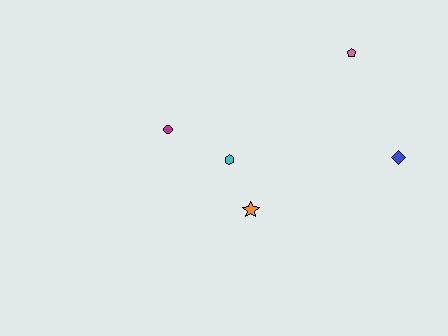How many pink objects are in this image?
There is 1 pink object.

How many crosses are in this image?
There are no crosses.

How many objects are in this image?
There are 5 objects.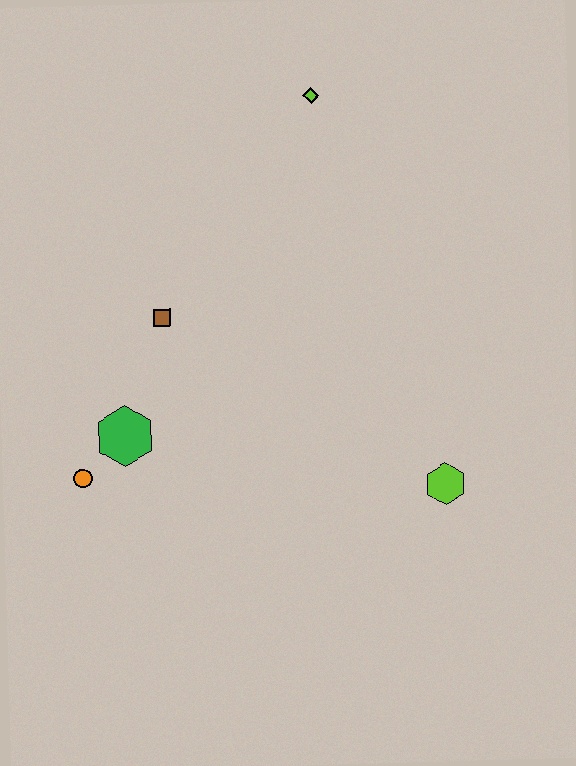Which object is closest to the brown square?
The green hexagon is closest to the brown square.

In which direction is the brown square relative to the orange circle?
The brown square is above the orange circle.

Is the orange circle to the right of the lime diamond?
No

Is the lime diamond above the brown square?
Yes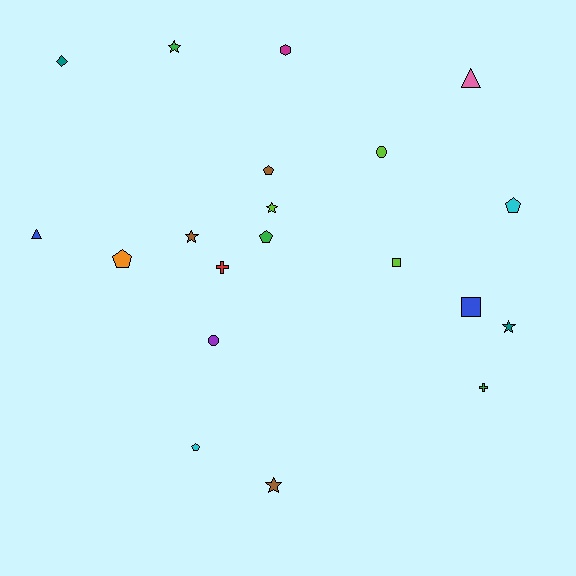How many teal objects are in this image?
There are 2 teal objects.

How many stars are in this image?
There are 5 stars.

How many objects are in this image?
There are 20 objects.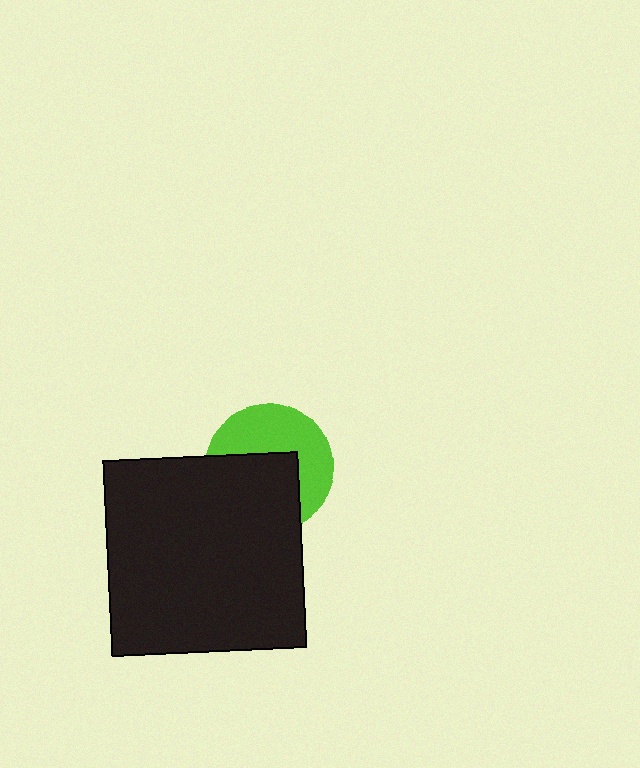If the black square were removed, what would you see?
You would see the complete lime circle.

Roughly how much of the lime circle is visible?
About half of it is visible (roughly 49%).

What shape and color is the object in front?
The object in front is a black square.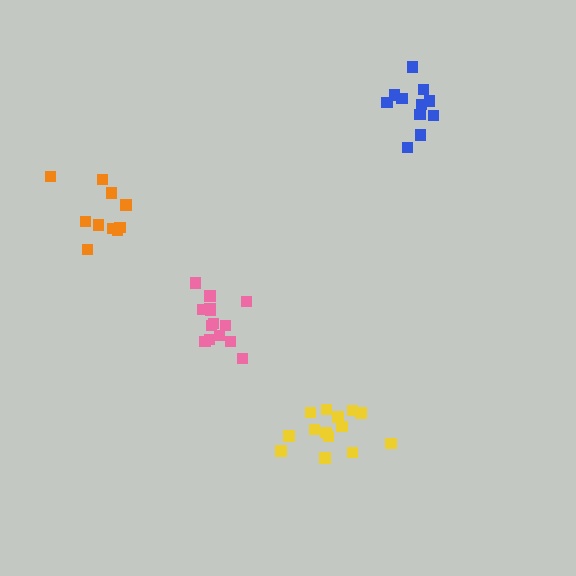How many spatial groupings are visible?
There are 4 spatial groupings.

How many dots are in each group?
Group 1: 10 dots, Group 2: 14 dots, Group 3: 11 dots, Group 4: 14 dots (49 total).